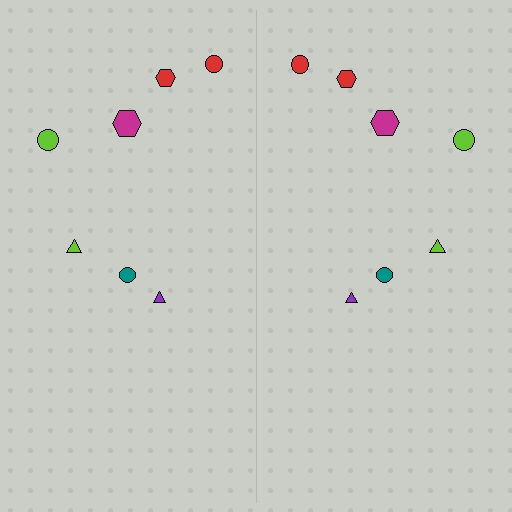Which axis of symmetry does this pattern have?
The pattern has a vertical axis of symmetry running through the center of the image.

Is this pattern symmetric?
Yes, this pattern has bilateral (reflection) symmetry.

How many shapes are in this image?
There are 14 shapes in this image.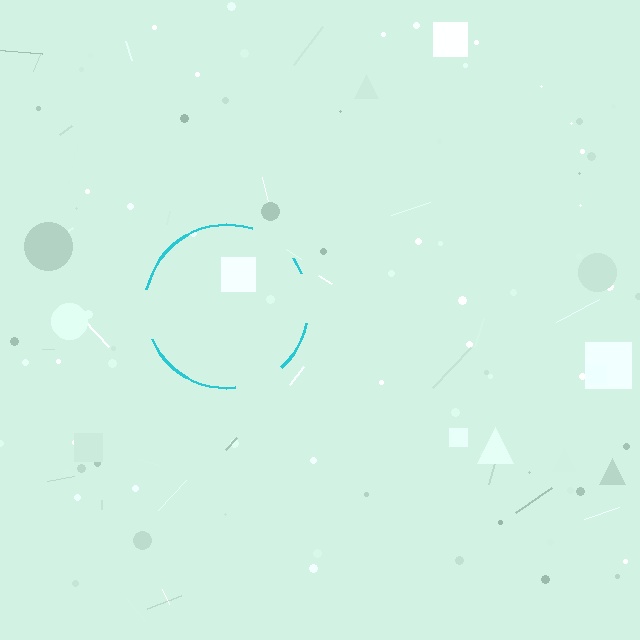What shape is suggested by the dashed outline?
The dashed outline suggests a circle.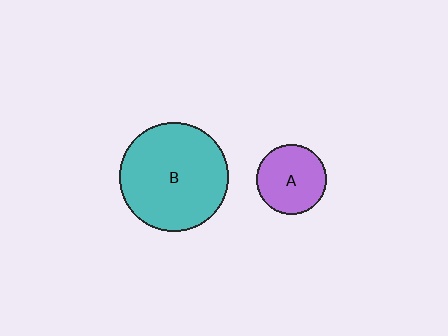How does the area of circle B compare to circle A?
Approximately 2.5 times.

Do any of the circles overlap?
No, none of the circles overlap.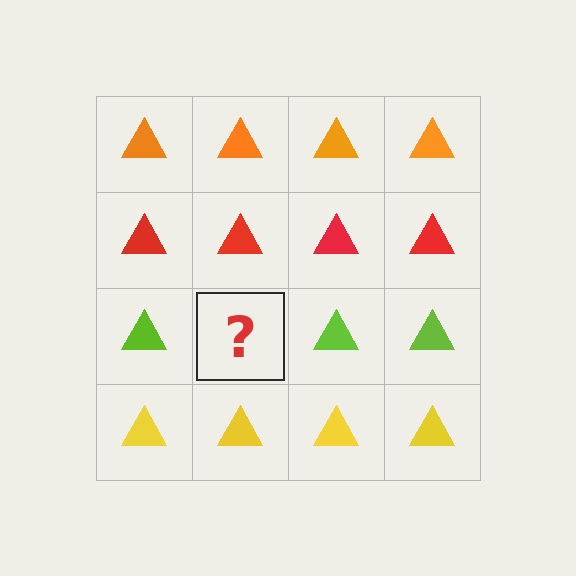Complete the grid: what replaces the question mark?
The question mark should be replaced with a lime triangle.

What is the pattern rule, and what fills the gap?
The rule is that each row has a consistent color. The gap should be filled with a lime triangle.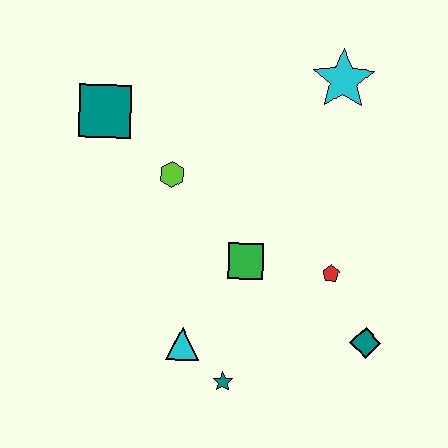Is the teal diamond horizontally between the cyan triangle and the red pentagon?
No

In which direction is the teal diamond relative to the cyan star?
The teal diamond is below the cyan star.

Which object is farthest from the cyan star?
The teal star is farthest from the cyan star.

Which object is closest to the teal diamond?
The red pentagon is closest to the teal diamond.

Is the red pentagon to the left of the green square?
No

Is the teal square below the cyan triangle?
No